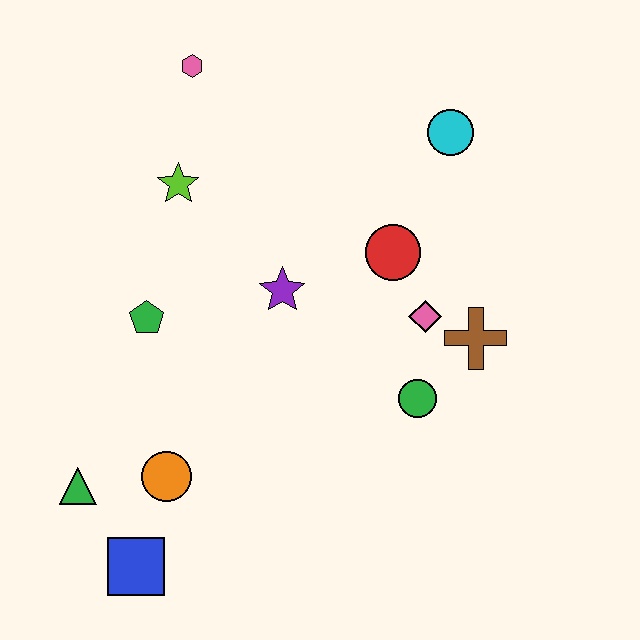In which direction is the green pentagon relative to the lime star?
The green pentagon is below the lime star.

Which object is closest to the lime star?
The pink hexagon is closest to the lime star.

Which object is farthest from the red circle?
The blue square is farthest from the red circle.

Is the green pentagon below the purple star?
Yes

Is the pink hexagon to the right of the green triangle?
Yes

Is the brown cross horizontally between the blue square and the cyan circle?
No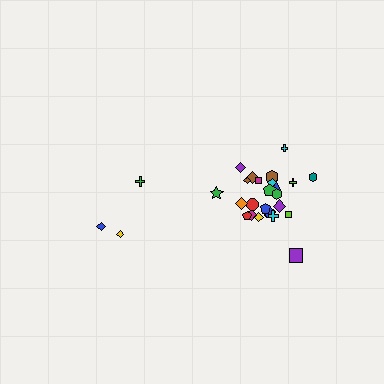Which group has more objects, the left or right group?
The right group.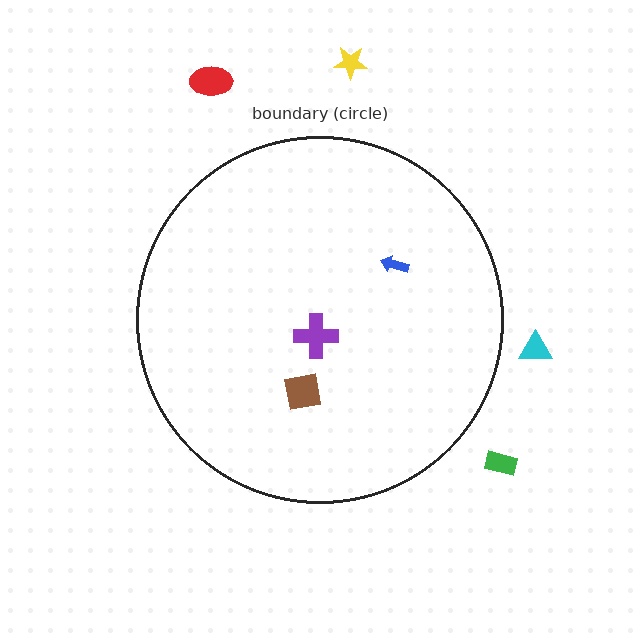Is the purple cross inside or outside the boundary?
Inside.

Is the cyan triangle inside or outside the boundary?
Outside.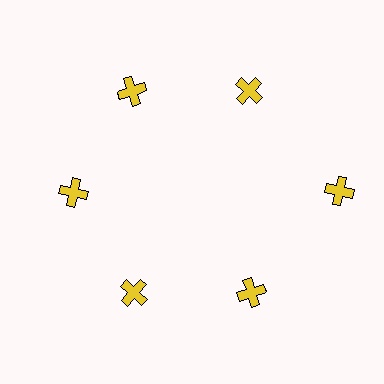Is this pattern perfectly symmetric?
No. The 6 yellow crosses are arranged in a ring, but one element near the 3 o'clock position is pushed outward from the center, breaking the 6-fold rotational symmetry.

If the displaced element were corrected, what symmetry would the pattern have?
It would have 6-fold rotational symmetry — the pattern would map onto itself every 60 degrees.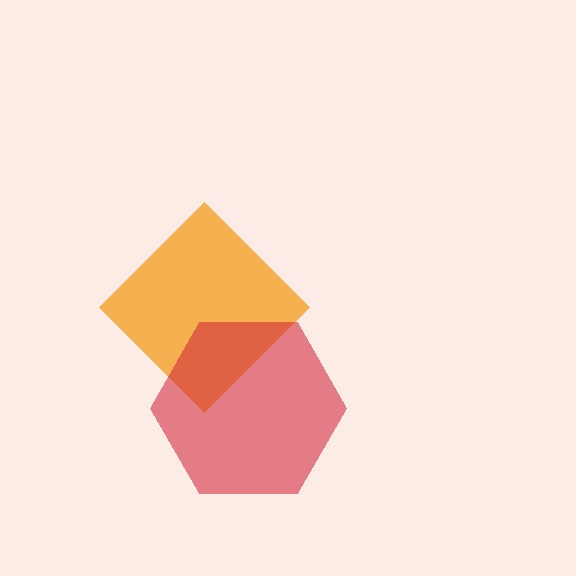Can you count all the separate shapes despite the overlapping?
Yes, there are 2 separate shapes.